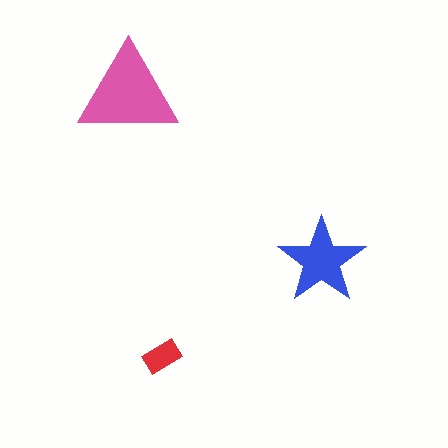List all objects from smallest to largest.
The red rectangle, the blue star, the pink triangle.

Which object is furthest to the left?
The pink triangle is leftmost.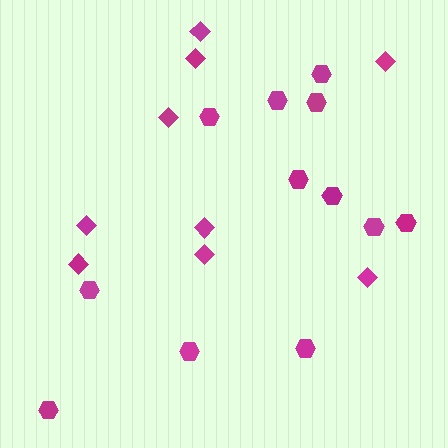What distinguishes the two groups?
There are 2 groups: one group of hexagons (12) and one group of diamonds (9).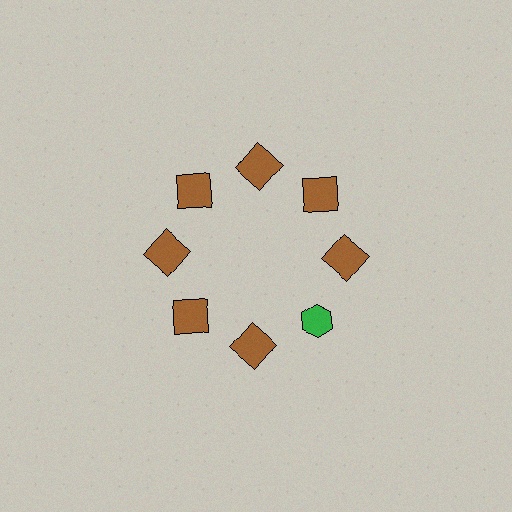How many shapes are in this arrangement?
There are 8 shapes arranged in a ring pattern.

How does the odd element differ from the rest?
It differs in both color (green instead of brown) and shape (hexagon instead of square).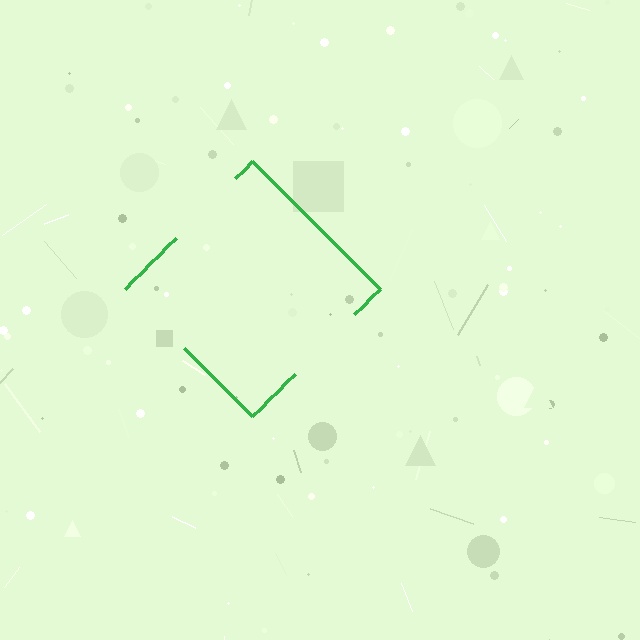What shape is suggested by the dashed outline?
The dashed outline suggests a diamond.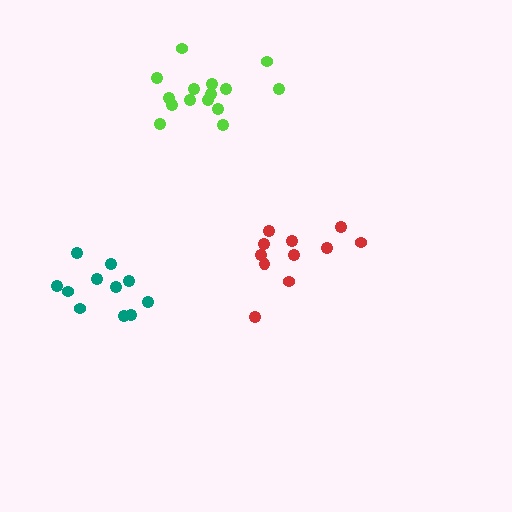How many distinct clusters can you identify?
There are 3 distinct clusters.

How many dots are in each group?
Group 1: 11 dots, Group 2: 11 dots, Group 3: 15 dots (37 total).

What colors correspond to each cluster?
The clusters are colored: red, teal, lime.